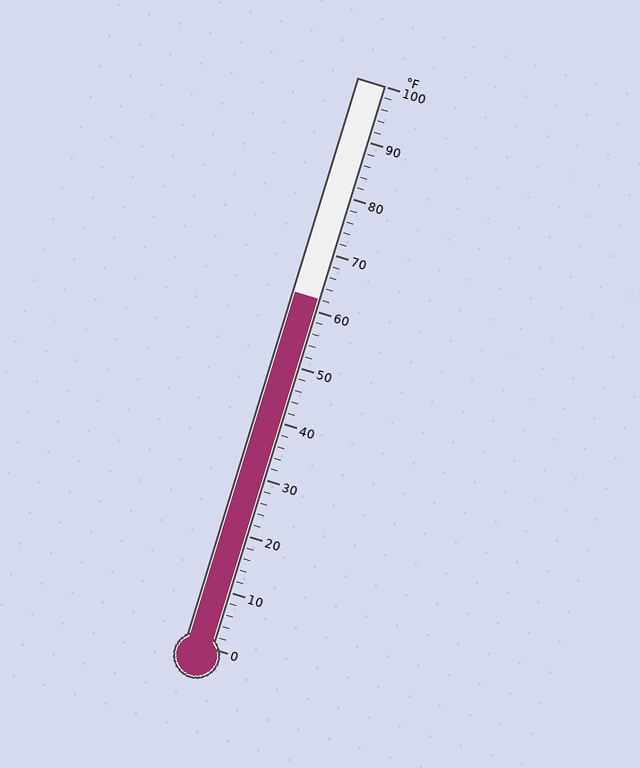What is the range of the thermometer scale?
The thermometer scale ranges from 0°F to 100°F.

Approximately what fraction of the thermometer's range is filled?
The thermometer is filled to approximately 60% of its range.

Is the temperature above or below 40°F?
The temperature is above 40°F.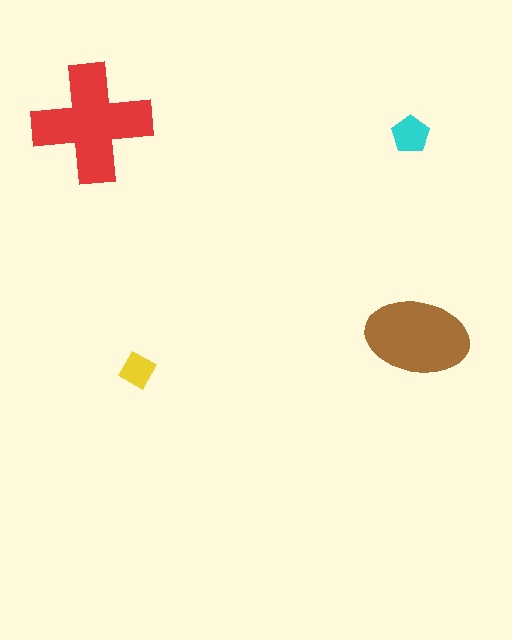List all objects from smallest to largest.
The yellow diamond, the cyan pentagon, the brown ellipse, the red cross.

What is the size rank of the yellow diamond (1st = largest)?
4th.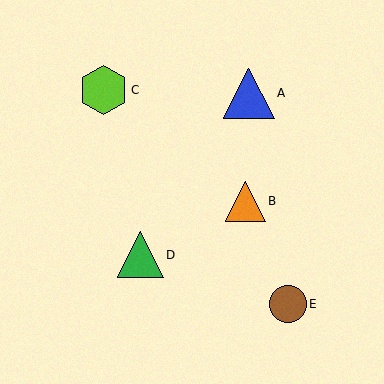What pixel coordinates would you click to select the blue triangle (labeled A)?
Click at (249, 93) to select the blue triangle A.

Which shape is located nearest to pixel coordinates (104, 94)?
The lime hexagon (labeled C) at (104, 90) is nearest to that location.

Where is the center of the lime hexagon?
The center of the lime hexagon is at (104, 90).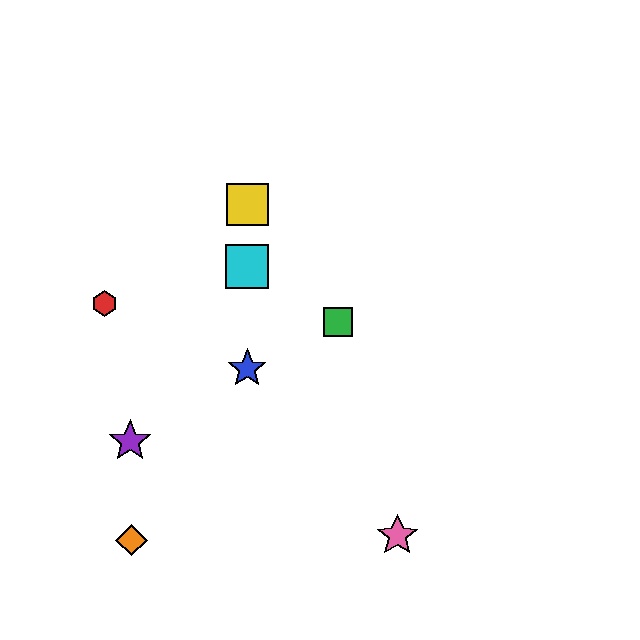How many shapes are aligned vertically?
3 shapes (the blue star, the yellow square, the cyan square) are aligned vertically.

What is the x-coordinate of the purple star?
The purple star is at x≈130.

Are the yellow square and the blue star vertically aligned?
Yes, both are at x≈247.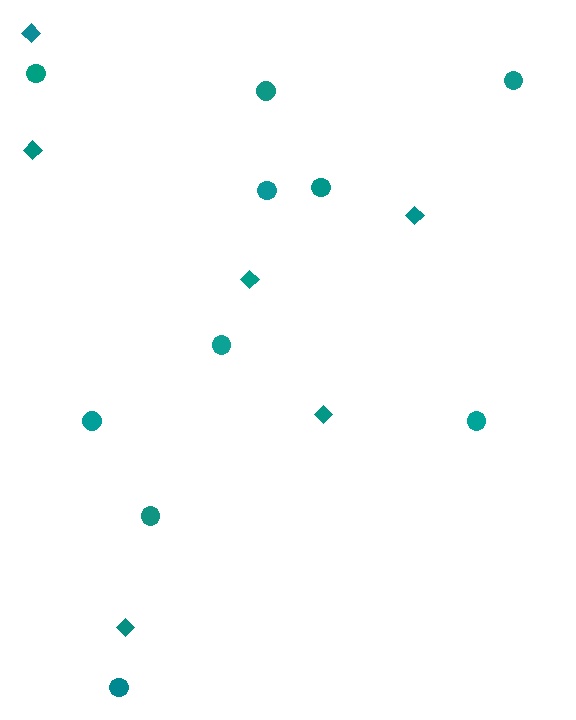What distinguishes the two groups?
There are 2 groups: one group of diamonds (6) and one group of circles (10).